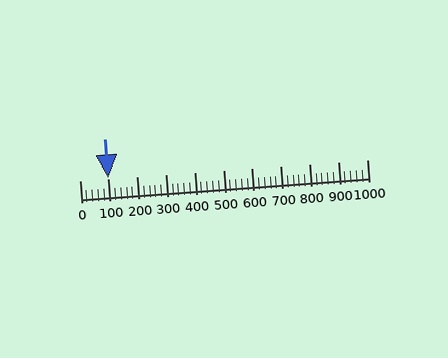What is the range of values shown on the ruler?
The ruler shows values from 0 to 1000.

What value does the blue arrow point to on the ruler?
The blue arrow points to approximately 100.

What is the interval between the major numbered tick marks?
The major tick marks are spaced 100 units apart.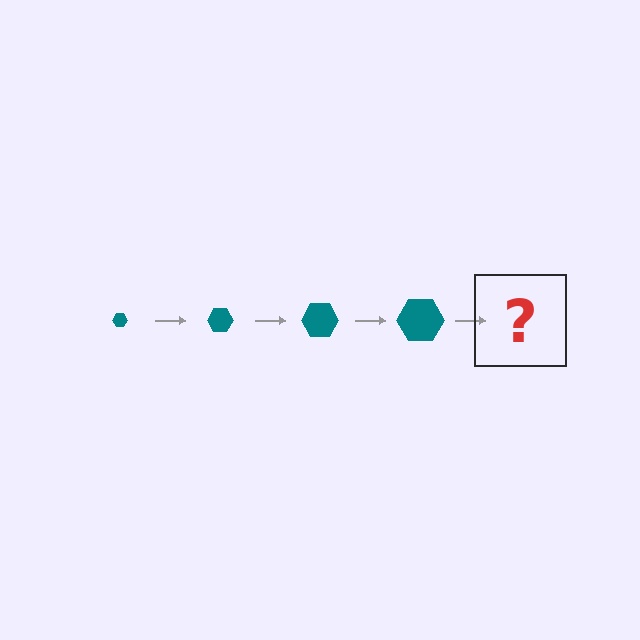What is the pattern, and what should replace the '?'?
The pattern is that the hexagon gets progressively larger each step. The '?' should be a teal hexagon, larger than the previous one.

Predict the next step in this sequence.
The next step is a teal hexagon, larger than the previous one.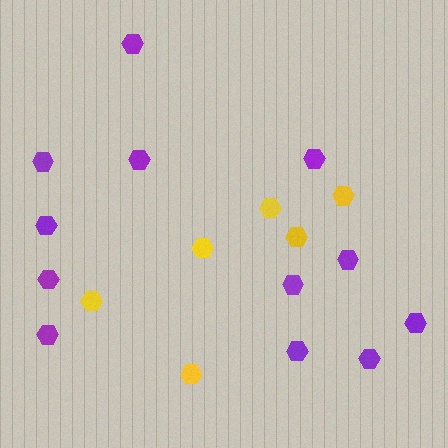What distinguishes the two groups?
There are 2 groups: one group of purple hexagons (12) and one group of yellow hexagons (6).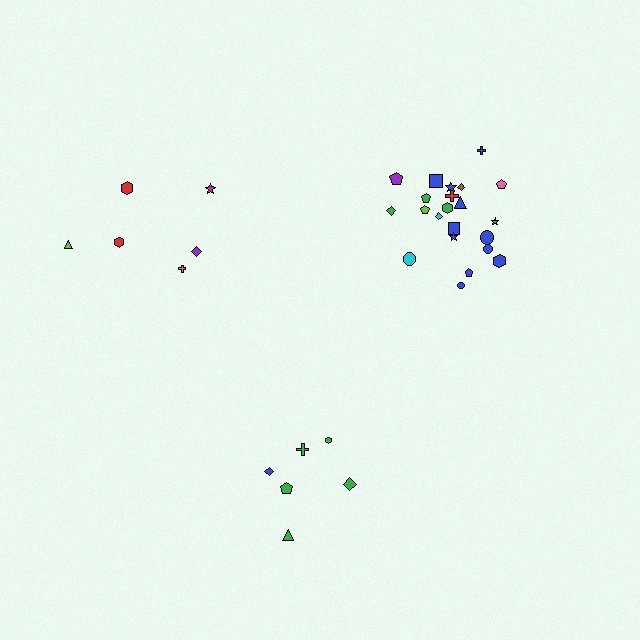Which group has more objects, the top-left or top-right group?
The top-right group.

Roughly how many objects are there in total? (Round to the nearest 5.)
Roughly 35 objects in total.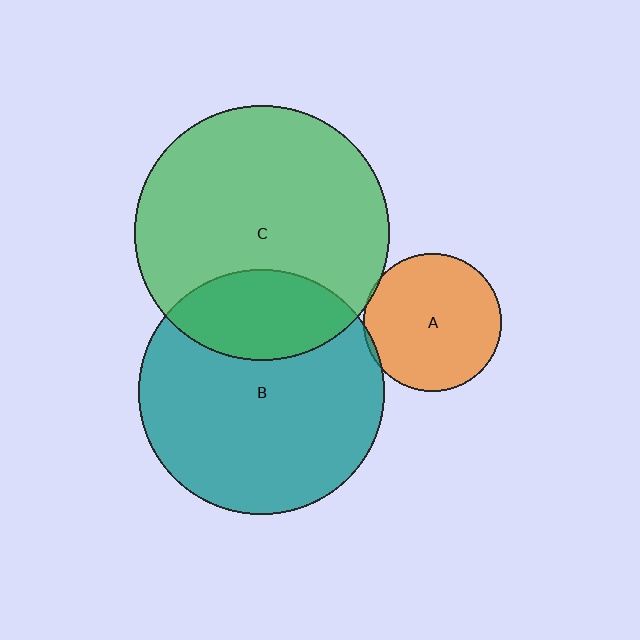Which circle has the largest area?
Circle C (green).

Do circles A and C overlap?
Yes.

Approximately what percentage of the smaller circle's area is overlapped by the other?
Approximately 5%.